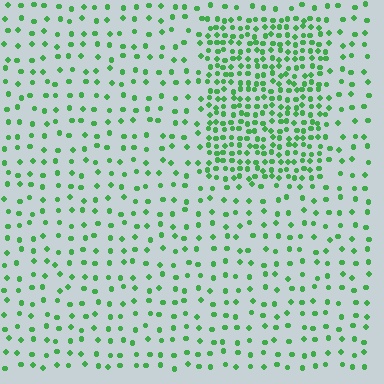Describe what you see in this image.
The image contains small green elements arranged at two different densities. A rectangle-shaped region is visible where the elements are more densely packed than the surrounding area.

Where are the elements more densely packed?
The elements are more densely packed inside the rectangle boundary.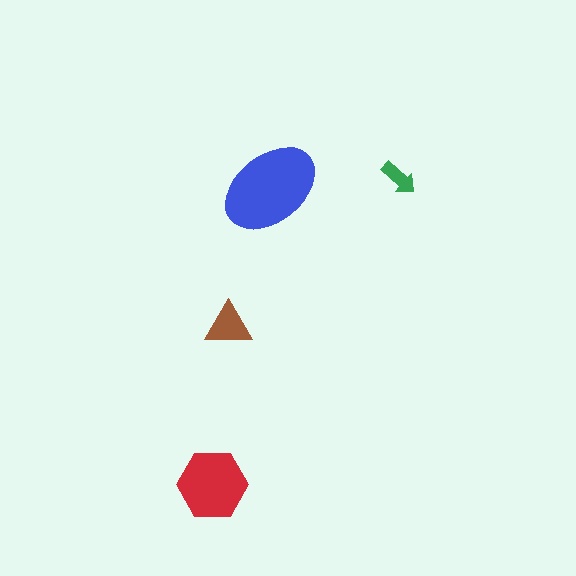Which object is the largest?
The blue ellipse.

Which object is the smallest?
The green arrow.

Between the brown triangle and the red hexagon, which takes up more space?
The red hexagon.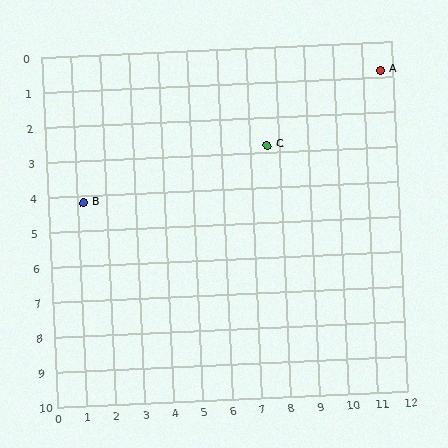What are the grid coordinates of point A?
Point A is at approximately (11.6, 0.8).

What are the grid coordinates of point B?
Point B is at approximately (1.2, 4.2).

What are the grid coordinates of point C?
Point C is at approximately (7.6, 2.8).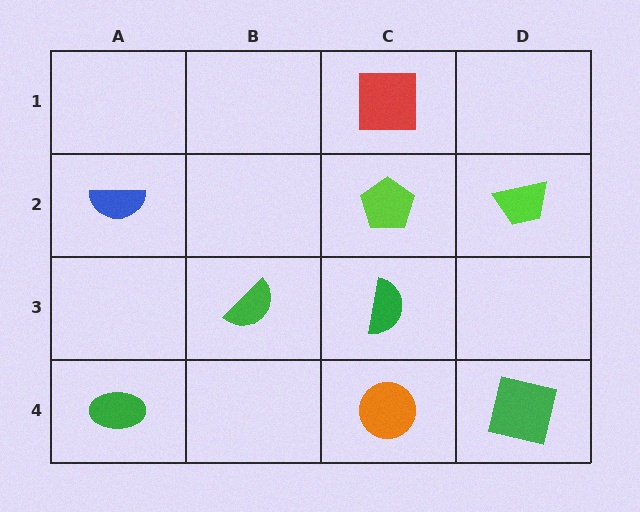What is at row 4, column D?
A green square.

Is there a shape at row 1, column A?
No, that cell is empty.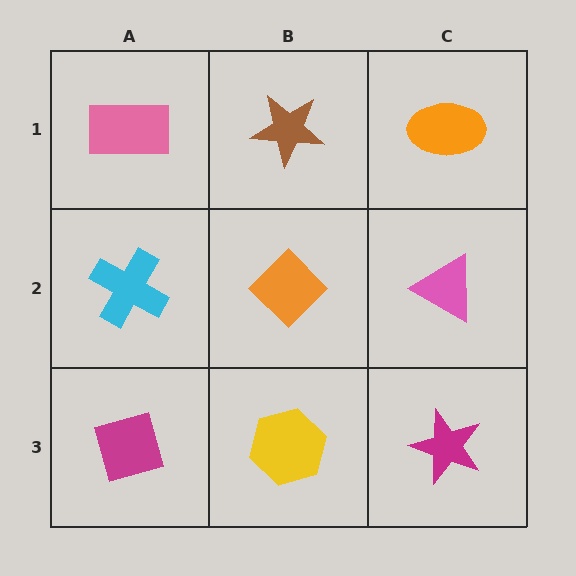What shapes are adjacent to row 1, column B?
An orange diamond (row 2, column B), a pink rectangle (row 1, column A), an orange ellipse (row 1, column C).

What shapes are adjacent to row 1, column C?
A pink triangle (row 2, column C), a brown star (row 1, column B).